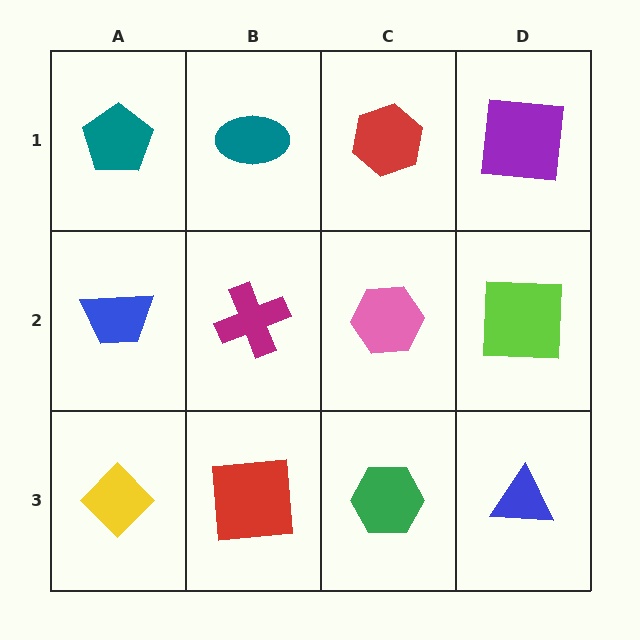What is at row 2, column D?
A lime square.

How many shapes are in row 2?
4 shapes.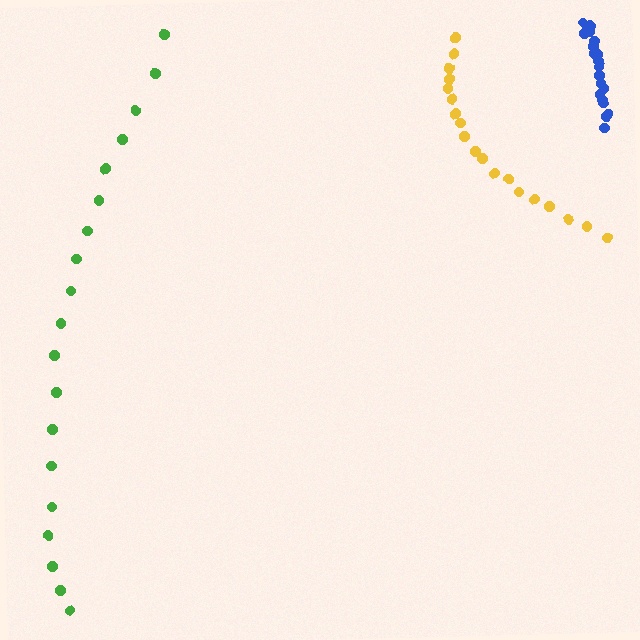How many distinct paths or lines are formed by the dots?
There are 3 distinct paths.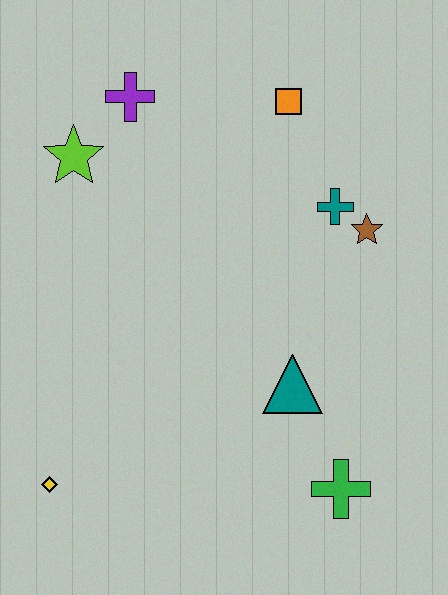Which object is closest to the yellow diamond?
The teal triangle is closest to the yellow diamond.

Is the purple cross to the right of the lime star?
Yes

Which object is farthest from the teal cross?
The yellow diamond is farthest from the teal cross.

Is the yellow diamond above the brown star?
No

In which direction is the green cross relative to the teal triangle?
The green cross is below the teal triangle.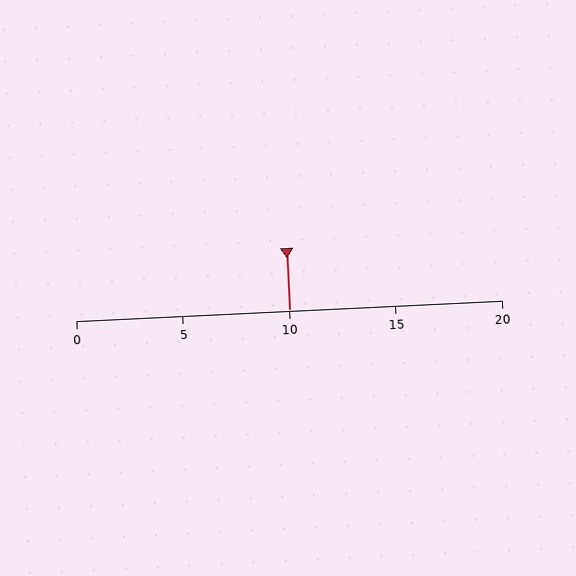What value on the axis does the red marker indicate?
The marker indicates approximately 10.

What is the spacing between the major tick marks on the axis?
The major ticks are spaced 5 apart.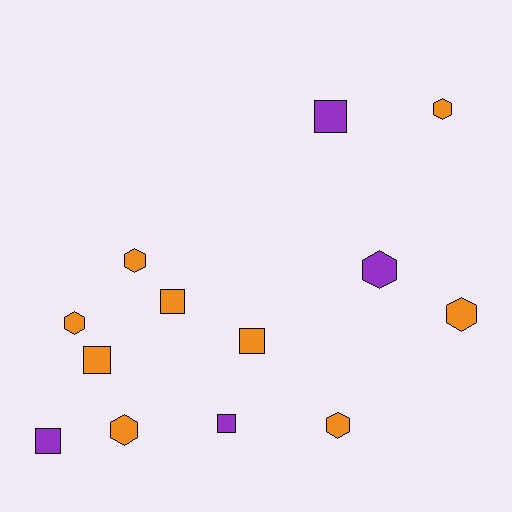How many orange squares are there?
There are 3 orange squares.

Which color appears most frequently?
Orange, with 9 objects.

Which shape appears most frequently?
Hexagon, with 7 objects.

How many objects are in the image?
There are 13 objects.